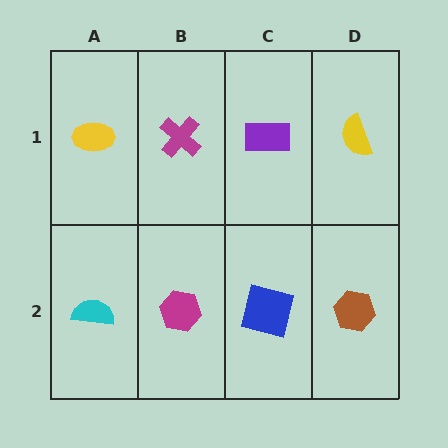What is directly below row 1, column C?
A blue square.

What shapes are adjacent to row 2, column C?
A purple rectangle (row 1, column C), a magenta hexagon (row 2, column B), a brown hexagon (row 2, column D).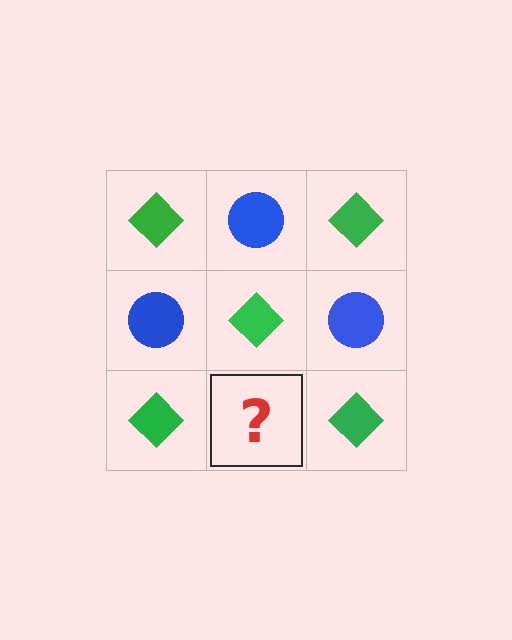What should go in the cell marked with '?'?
The missing cell should contain a blue circle.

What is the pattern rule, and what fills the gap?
The rule is that it alternates green diamond and blue circle in a checkerboard pattern. The gap should be filled with a blue circle.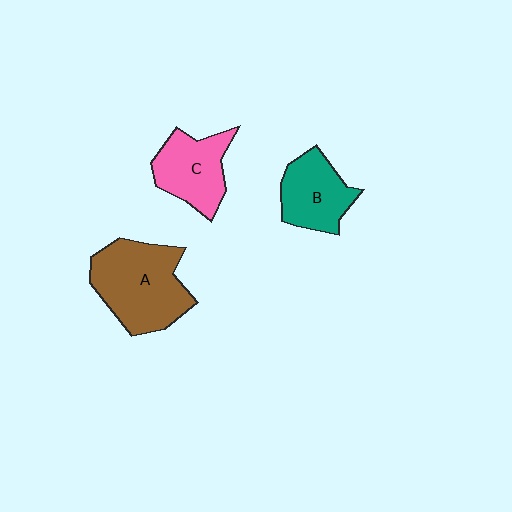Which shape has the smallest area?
Shape B (teal).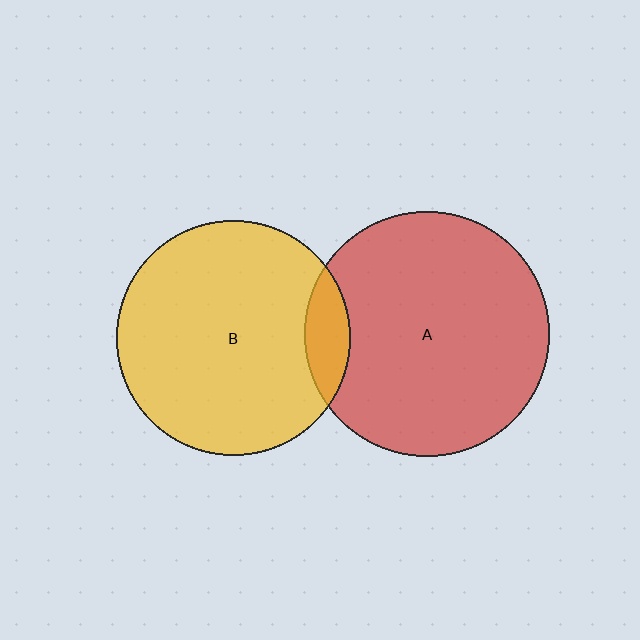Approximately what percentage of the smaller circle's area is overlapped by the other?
Approximately 10%.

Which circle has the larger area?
Circle A (red).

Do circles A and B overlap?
Yes.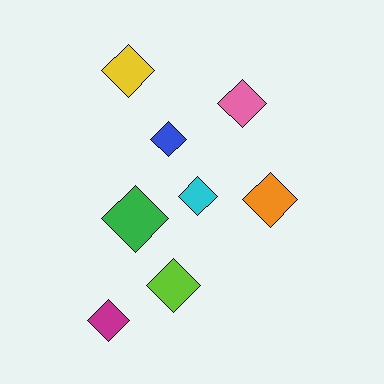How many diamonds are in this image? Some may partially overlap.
There are 8 diamonds.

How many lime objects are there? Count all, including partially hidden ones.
There is 1 lime object.